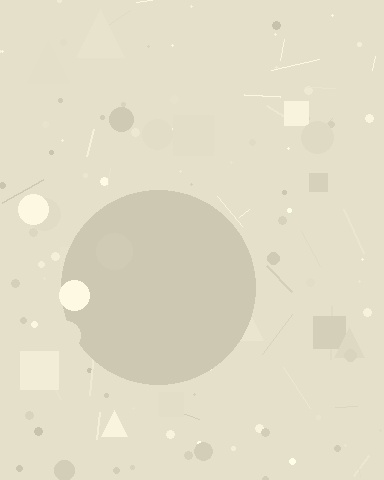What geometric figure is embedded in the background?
A circle is embedded in the background.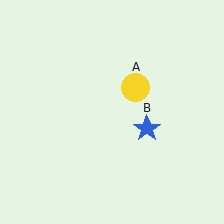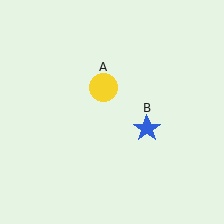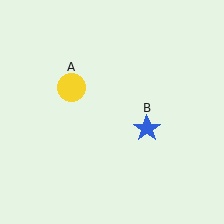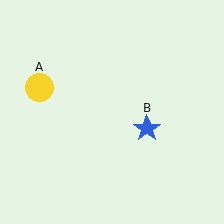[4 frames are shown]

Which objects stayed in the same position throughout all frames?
Blue star (object B) remained stationary.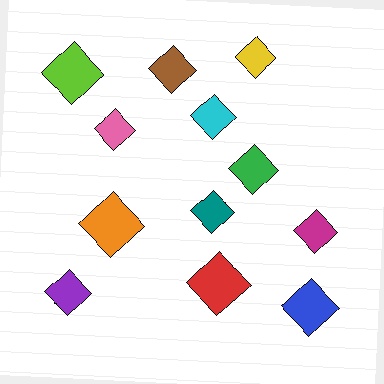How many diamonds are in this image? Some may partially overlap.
There are 12 diamonds.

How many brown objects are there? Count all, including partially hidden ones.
There is 1 brown object.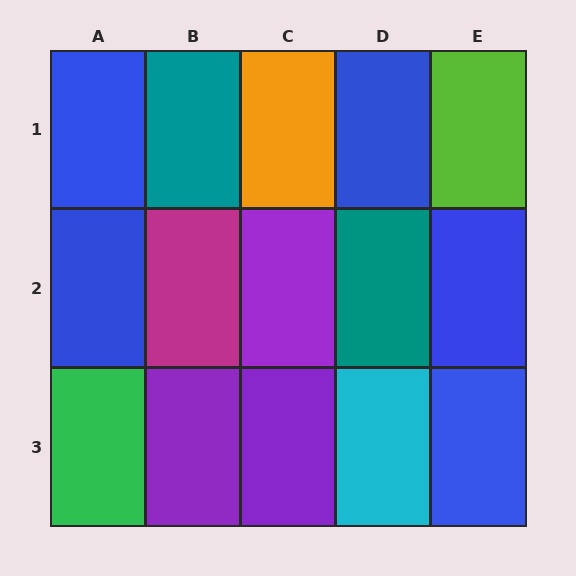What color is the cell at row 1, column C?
Orange.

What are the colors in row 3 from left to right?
Green, purple, purple, cyan, blue.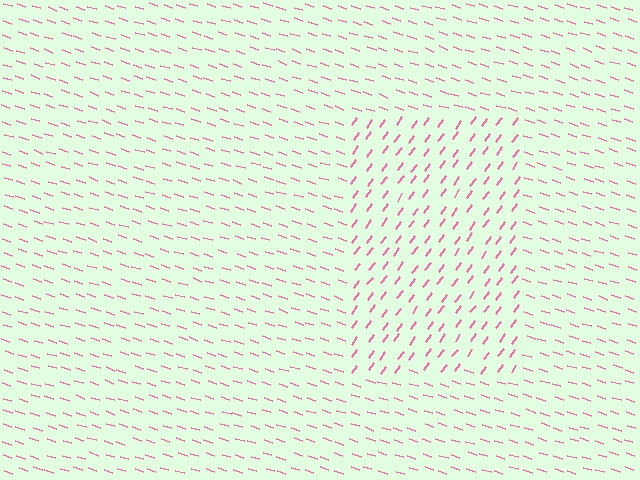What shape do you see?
I see a rectangle.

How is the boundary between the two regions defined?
The boundary is defined purely by a change in line orientation (approximately 72 degrees difference). All lines are the same color and thickness.